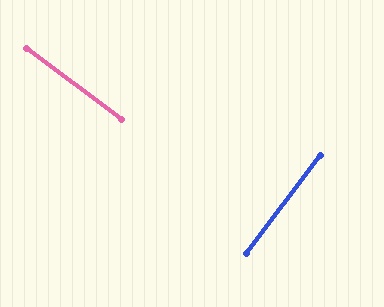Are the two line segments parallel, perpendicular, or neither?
Perpendicular — they meet at approximately 90°.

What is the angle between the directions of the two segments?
Approximately 90 degrees.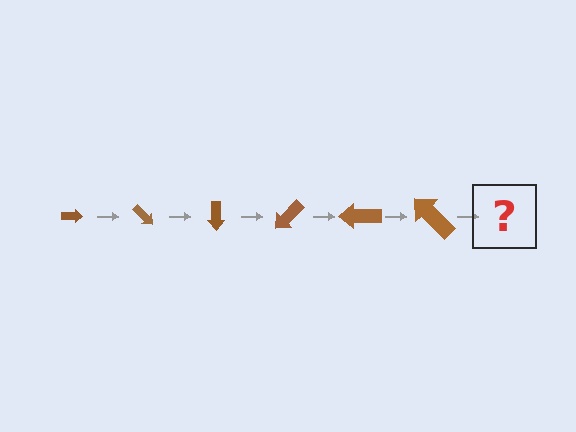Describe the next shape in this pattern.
It should be an arrow, larger than the previous one and rotated 270 degrees from the start.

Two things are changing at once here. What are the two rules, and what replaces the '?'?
The two rules are that the arrow grows larger each step and it rotates 45 degrees each step. The '?' should be an arrow, larger than the previous one and rotated 270 degrees from the start.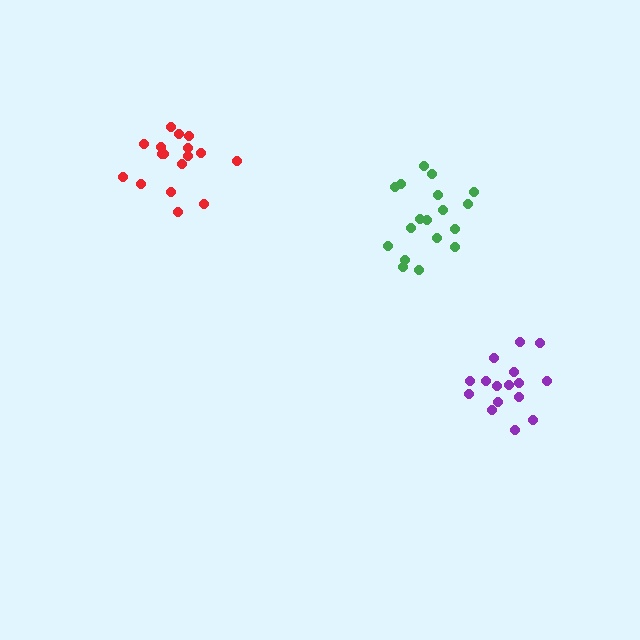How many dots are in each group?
Group 1: 17 dots, Group 2: 16 dots, Group 3: 18 dots (51 total).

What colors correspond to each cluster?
The clusters are colored: red, purple, green.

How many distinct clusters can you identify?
There are 3 distinct clusters.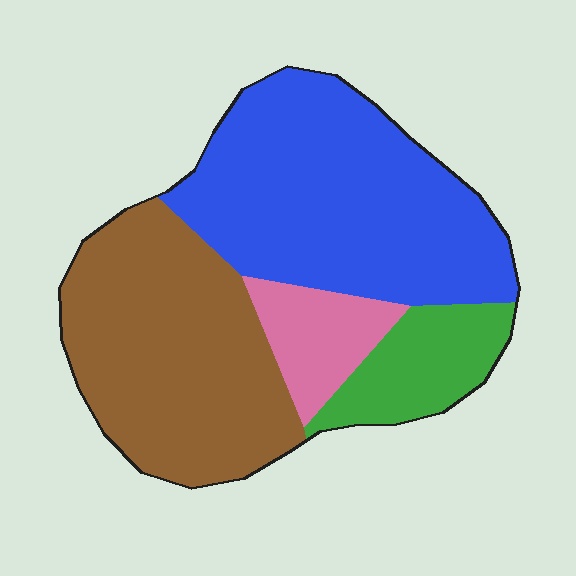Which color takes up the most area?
Blue, at roughly 40%.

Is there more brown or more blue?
Blue.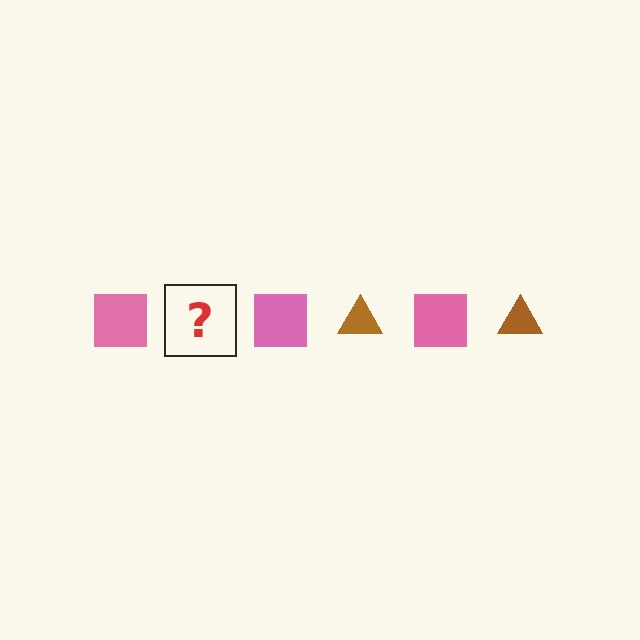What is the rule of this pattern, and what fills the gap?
The rule is that the pattern alternates between pink square and brown triangle. The gap should be filled with a brown triangle.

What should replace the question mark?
The question mark should be replaced with a brown triangle.